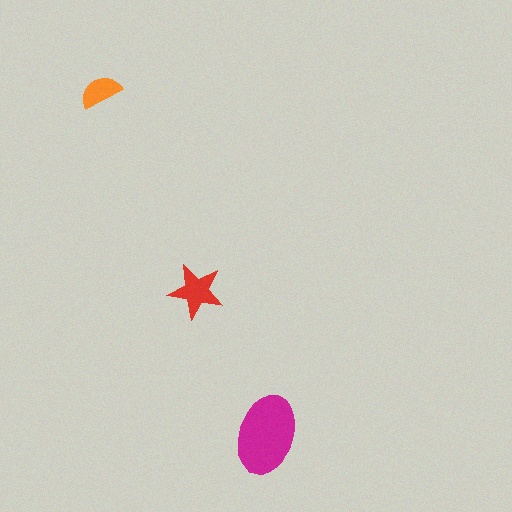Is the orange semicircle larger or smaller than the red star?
Smaller.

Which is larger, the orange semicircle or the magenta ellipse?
The magenta ellipse.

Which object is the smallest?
The orange semicircle.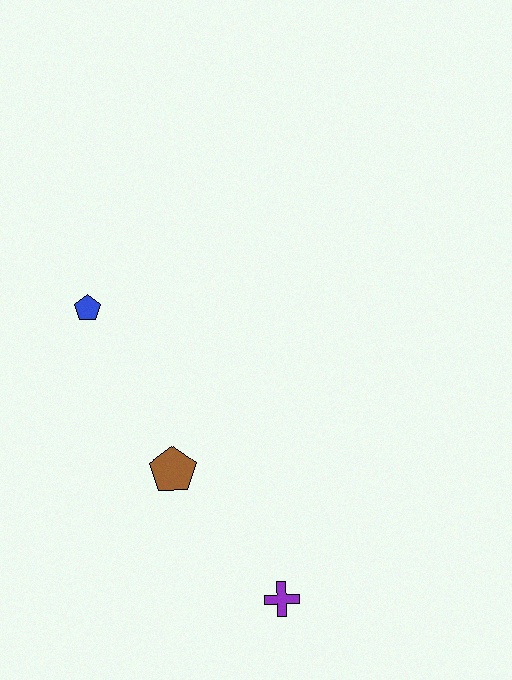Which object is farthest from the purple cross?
The blue pentagon is farthest from the purple cross.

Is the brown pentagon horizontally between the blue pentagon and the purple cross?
Yes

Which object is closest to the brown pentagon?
The purple cross is closest to the brown pentagon.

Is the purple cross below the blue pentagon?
Yes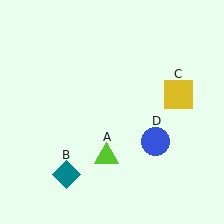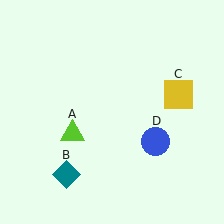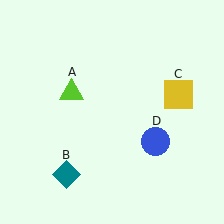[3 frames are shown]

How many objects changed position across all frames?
1 object changed position: lime triangle (object A).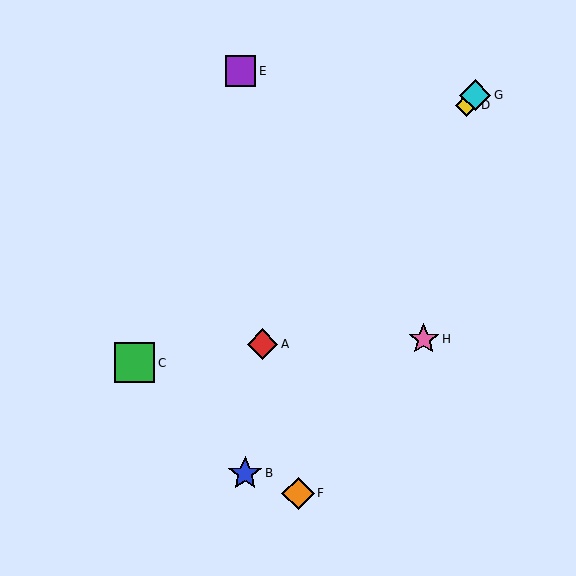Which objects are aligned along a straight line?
Objects A, D, G are aligned along a straight line.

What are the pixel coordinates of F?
Object F is at (298, 493).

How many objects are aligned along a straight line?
3 objects (A, D, G) are aligned along a straight line.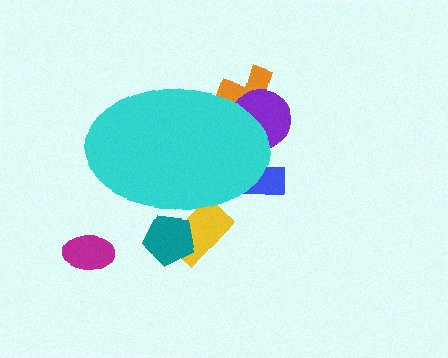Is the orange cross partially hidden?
Yes, the orange cross is partially hidden behind the cyan ellipse.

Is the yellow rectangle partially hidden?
Yes, the yellow rectangle is partially hidden behind the cyan ellipse.